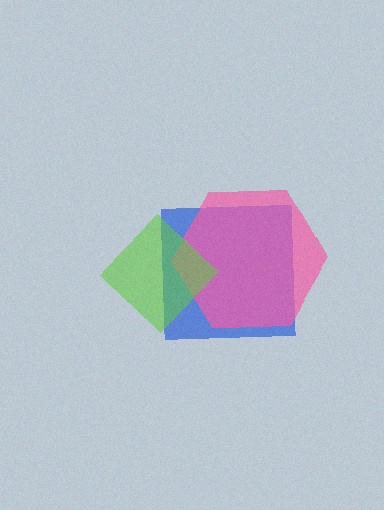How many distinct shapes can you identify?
There are 3 distinct shapes: a blue square, a pink hexagon, a lime diamond.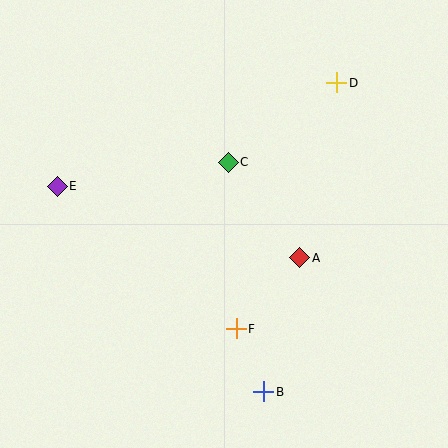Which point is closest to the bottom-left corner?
Point F is closest to the bottom-left corner.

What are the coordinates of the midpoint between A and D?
The midpoint between A and D is at (318, 170).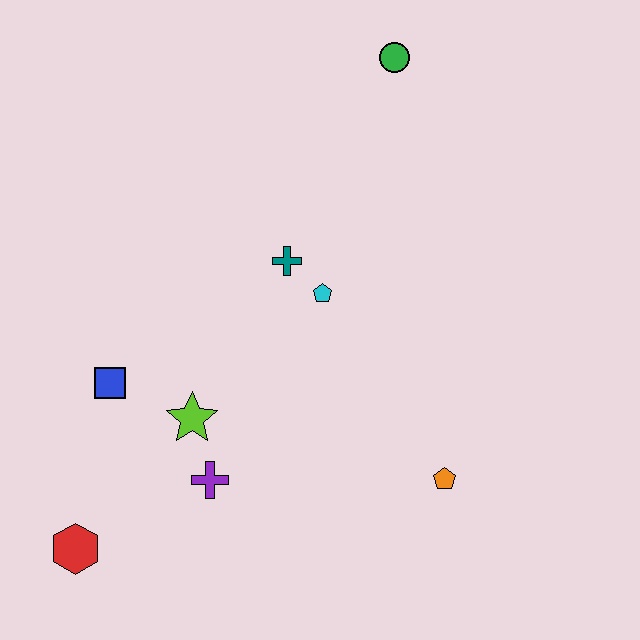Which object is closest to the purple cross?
The lime star is closest to the purple cross.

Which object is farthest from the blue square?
The green circle is farthest from the blue square.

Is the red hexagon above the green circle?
No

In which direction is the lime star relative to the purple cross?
The lime star is above the purple cross.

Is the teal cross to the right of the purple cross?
Yes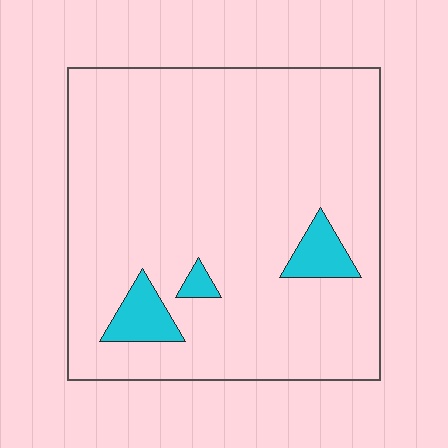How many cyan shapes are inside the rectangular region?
3.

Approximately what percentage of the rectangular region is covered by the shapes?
Approximately 5%.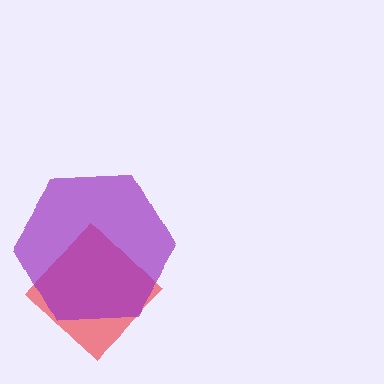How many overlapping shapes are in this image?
There are 2 overlapping shapes in the image.